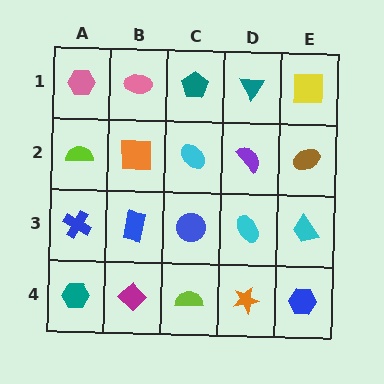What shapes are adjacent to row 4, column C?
A blue circle (row 3, column C), a magenta diamond (row 4, column B), an orange star (row 4, column D).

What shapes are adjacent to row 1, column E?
A brown ellipse (row 2, column E), a teal triangle (row 1, column D).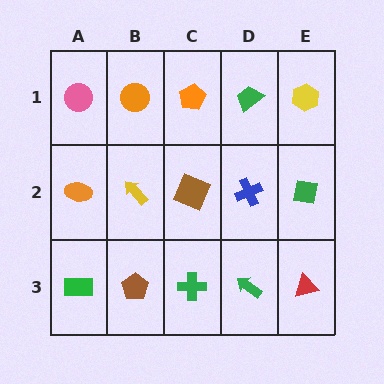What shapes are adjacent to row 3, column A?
An orange ellipse (row 2, column A), a brown pentagon (row 3, column B).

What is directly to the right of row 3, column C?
A green arrow.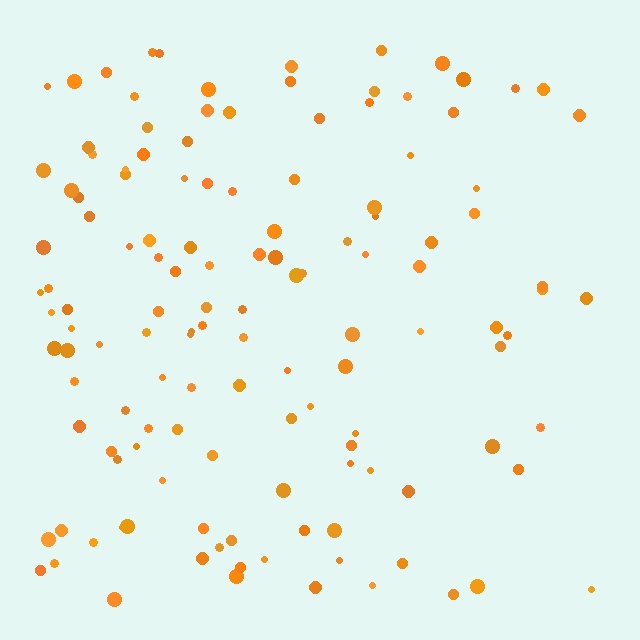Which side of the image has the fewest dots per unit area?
The right.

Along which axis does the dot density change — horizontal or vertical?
Horizontal.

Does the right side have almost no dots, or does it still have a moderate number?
Still a moderate number, just noticeably fewer than the left.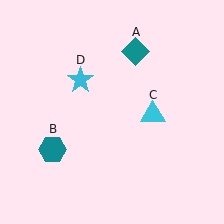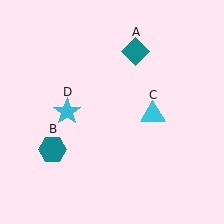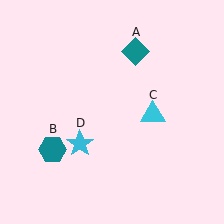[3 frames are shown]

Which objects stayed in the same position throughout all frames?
Teal diamond (object A) and teal hexagon (object B) and cyan triangle (object C) remained stationary.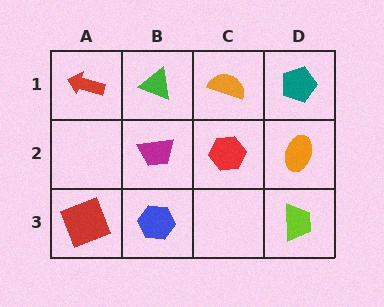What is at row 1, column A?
A red arrow.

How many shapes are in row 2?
3 shapes.